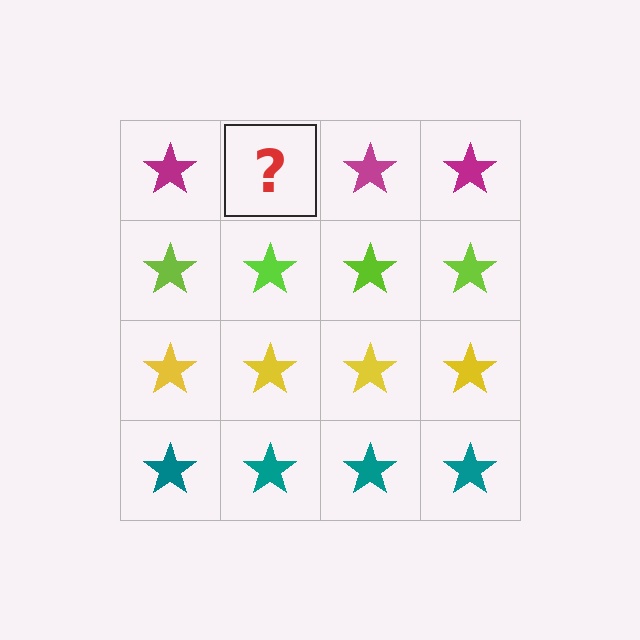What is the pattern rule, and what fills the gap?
The rule is that each row has a consistent color. The gap should be filled with a magenta star.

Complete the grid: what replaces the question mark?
The question mark should be replaced with a magenta star.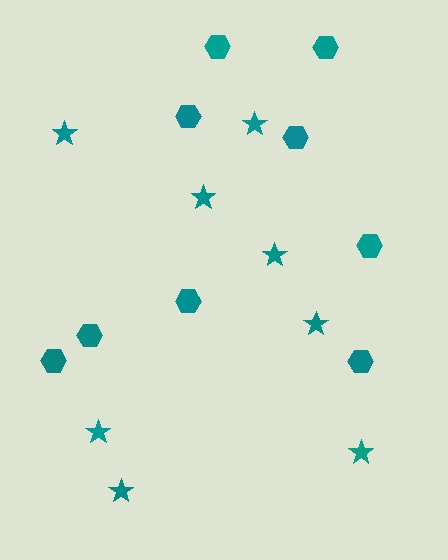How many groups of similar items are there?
There are 2 groups: one group of hexagons (9) and one group of stars (8).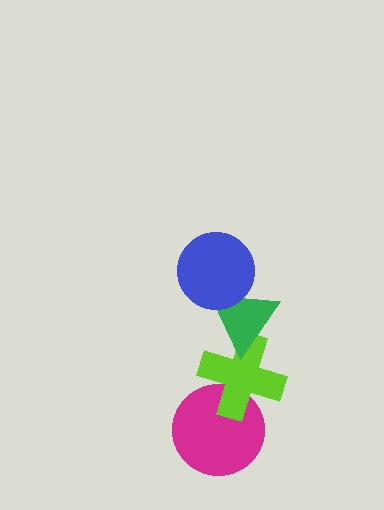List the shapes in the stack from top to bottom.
From top to bottom: the blue circle, the green triangle, the lime cross, the magenta circle.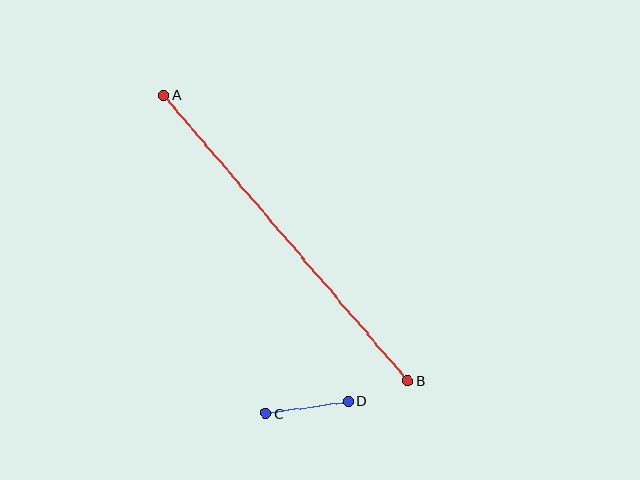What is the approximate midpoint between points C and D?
The midpoint is at approximately (307, 407) pixels.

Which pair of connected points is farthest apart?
Points A and B are farthest apart.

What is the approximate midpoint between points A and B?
The midpoint is at approximately (286, 238) pixels.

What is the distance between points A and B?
The distance is approximately 376 pixels.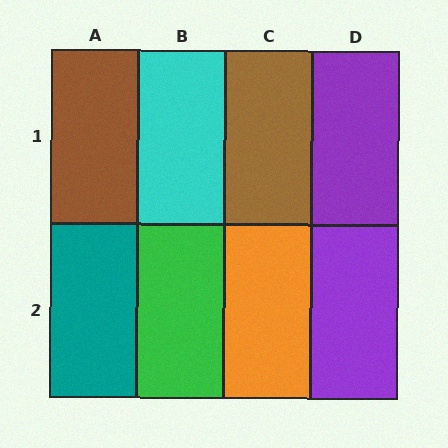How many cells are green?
1 cell is green.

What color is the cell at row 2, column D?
Purple.